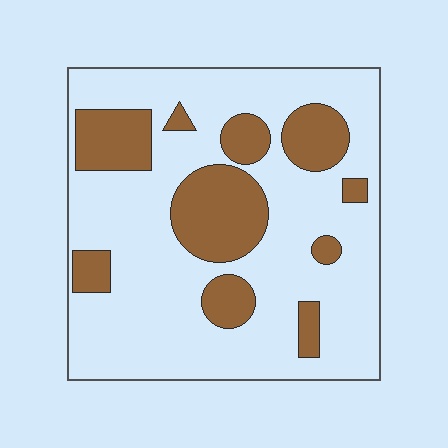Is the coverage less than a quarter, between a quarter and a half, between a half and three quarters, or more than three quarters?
Between a quarter and a half.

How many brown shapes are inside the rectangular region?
10.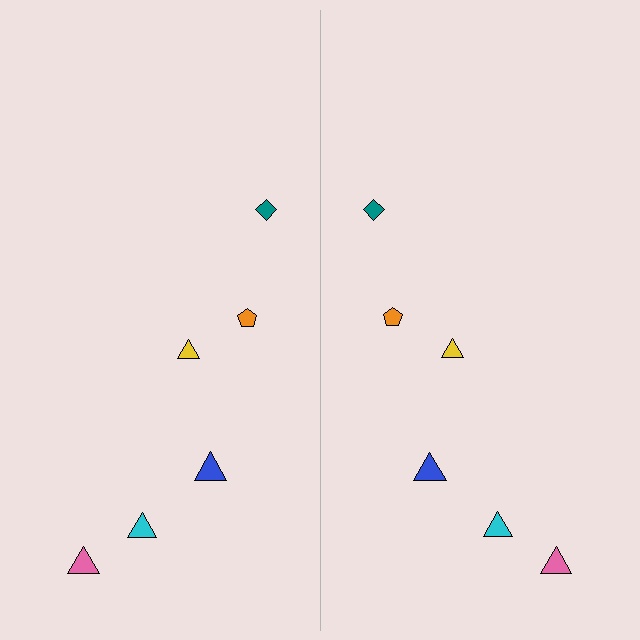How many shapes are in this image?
There are 12 shapes in this image.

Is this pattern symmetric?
Yes, this pattern has bilateral (reflection) symmetry.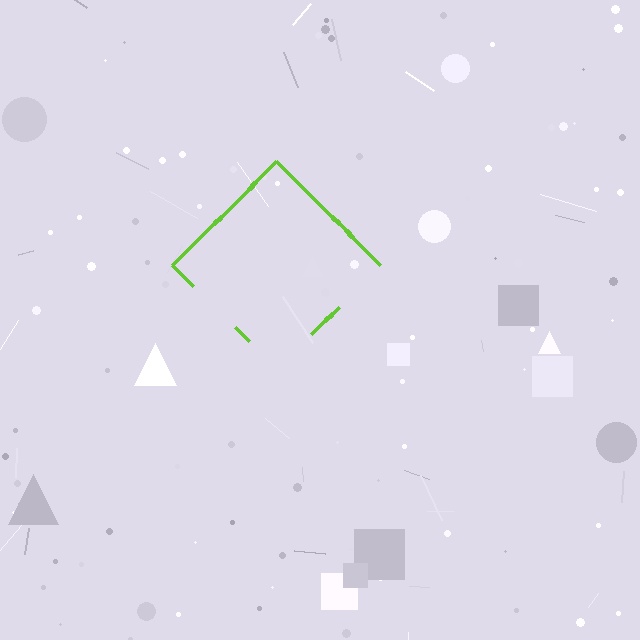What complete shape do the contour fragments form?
The contour fragments form a diamond.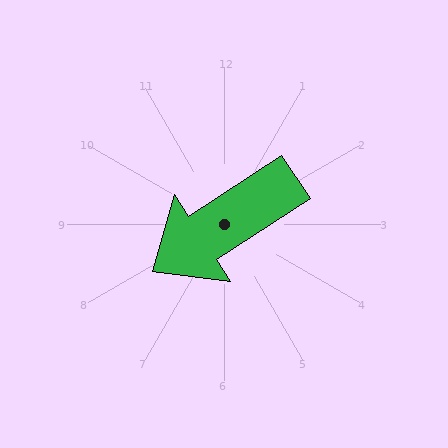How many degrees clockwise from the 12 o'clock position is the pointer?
Approximately 237 degrees.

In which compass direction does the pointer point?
Southwest.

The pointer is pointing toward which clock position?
Roughly 8 o'clock.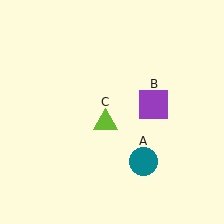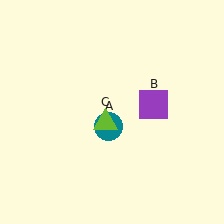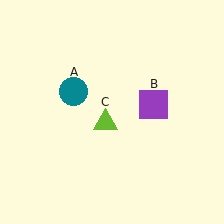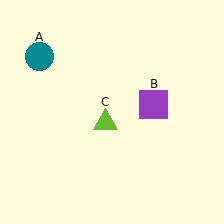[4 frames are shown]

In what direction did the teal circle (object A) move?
The teal circle (object A) moved up and to the left.